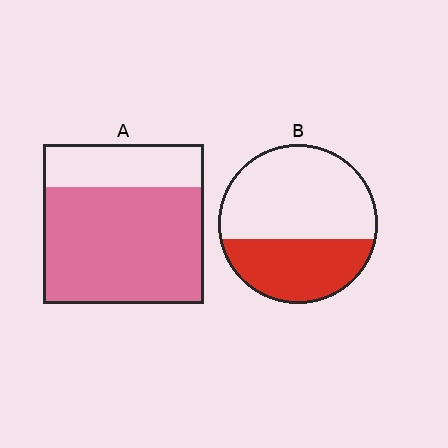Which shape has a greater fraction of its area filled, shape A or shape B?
Shape A.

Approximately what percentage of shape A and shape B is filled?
A is approximately 75% and B is approximately 40%.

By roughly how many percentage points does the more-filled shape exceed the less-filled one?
By roughly 35 percentage points (A over B).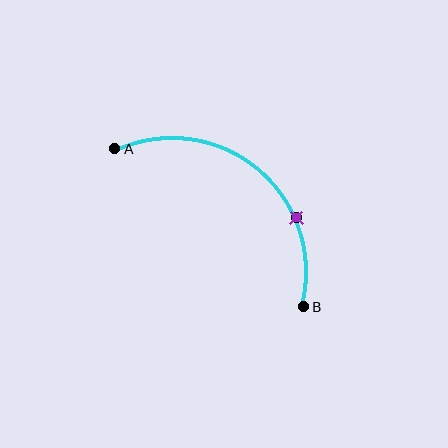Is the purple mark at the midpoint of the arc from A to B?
No. The purple mark lies on the arc but is closer to endpoint B. The arc midpoint would be at the point on the curve equidistant along the arc from both A and B.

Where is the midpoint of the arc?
The arc midpoint is the point on the curve farthest from the straight line joining A and B. It sits above and to the right of that line.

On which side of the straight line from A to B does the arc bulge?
The arc bulges above and to the right of the straight line connecting A and B.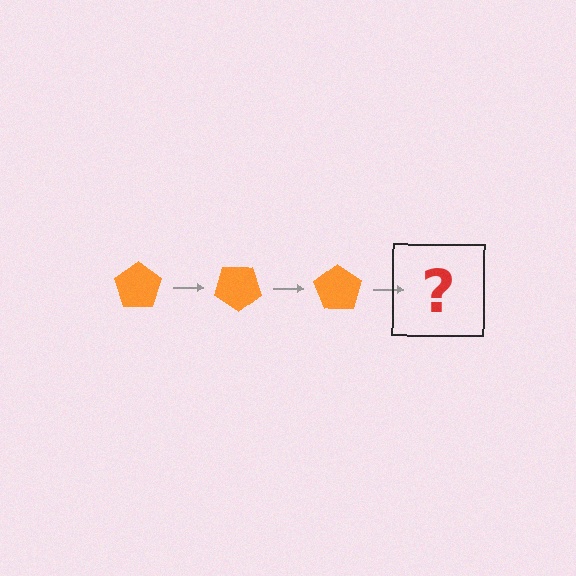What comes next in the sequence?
The next element should be an orange pentagon rotated 105 degrees.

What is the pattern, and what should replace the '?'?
The pattern is that the pentagon rotates 35 degrees each step. The '?' should be an orange pentagon rotated 105 degrees.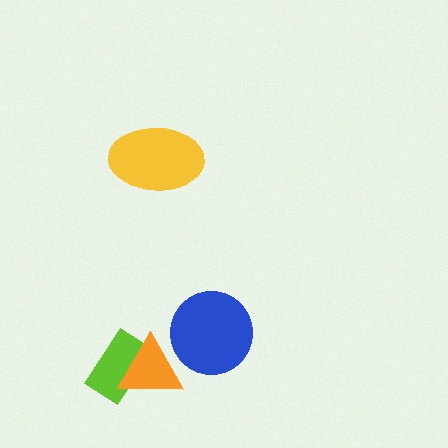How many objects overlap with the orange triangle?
2 objects overlap with the orange triangle.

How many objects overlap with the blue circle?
1 object overlaps with the blue circle.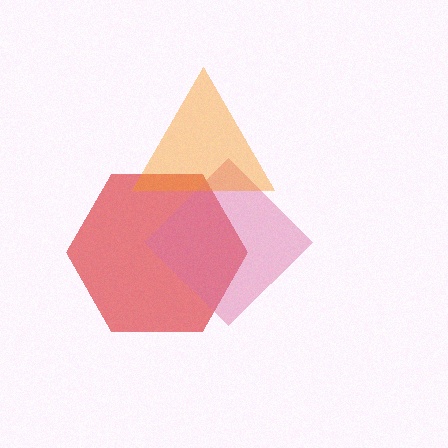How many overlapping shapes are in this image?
There are 3 overlapping shapes in the image.